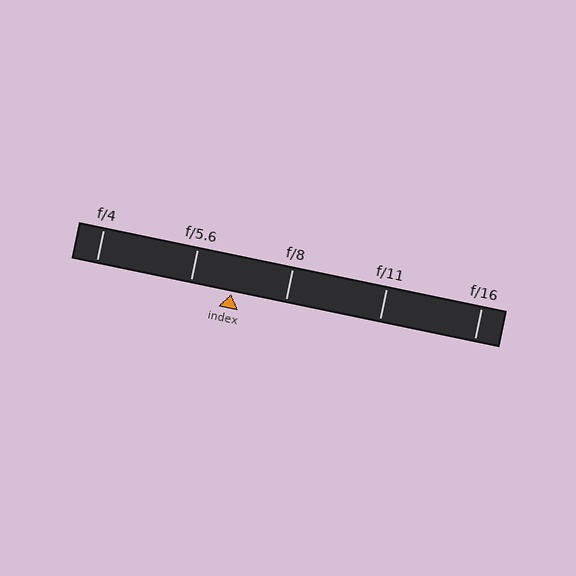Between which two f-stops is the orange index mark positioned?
The index mark is between f/5.6 and f/8.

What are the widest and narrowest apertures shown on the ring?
The widest aperture shown is f/4 and the narrowest is f/16.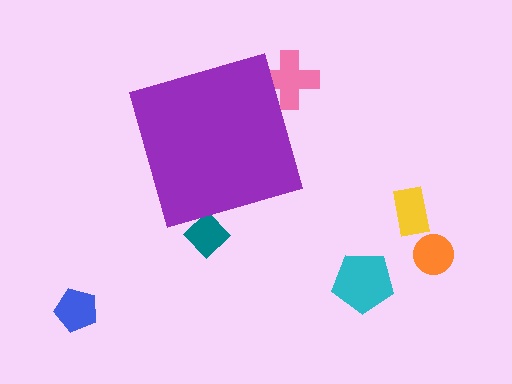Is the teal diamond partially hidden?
Yes, the teal diamond is partially hidden behind the purple diamond.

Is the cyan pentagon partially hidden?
No, the cyan pentagon is fully visible.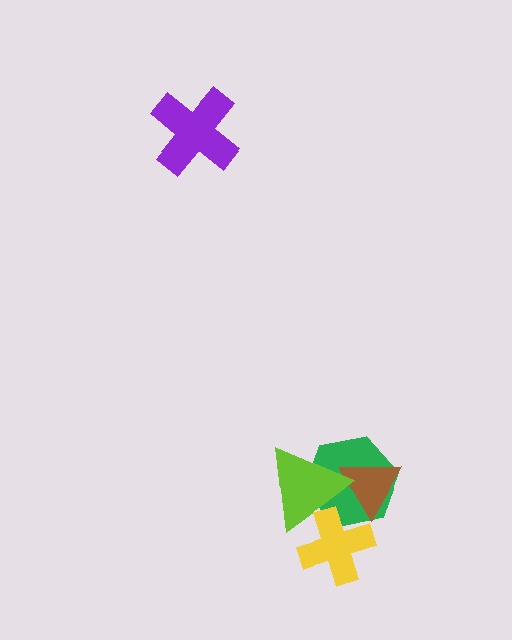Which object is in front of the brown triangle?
The lime triangle is in front of the brown triangle.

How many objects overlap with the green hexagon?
3 objects overlap with the green hexagon.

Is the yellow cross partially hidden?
Yes, it is partially covered by another shape.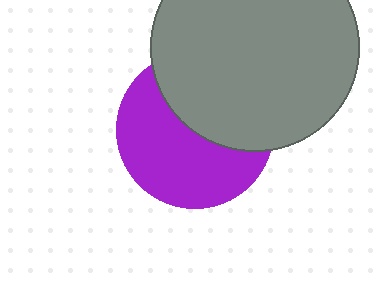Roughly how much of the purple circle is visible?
About half of it is visible (roughly 56%).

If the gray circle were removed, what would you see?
You would see the complete purple circle.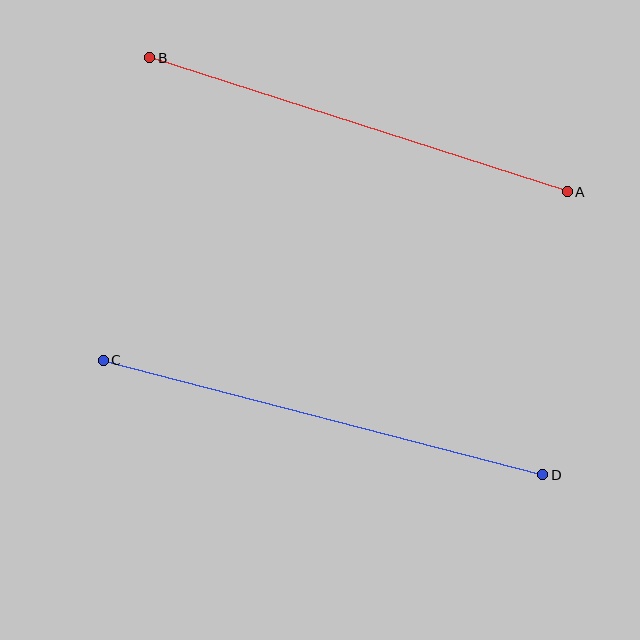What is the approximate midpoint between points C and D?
The midpoint is at approximately (323, 417) pixels.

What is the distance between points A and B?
The distance is approximately 438 pixels.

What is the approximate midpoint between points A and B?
The midpoint is at approximately (358, 125) pixels.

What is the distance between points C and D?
The distance is approximately 454 pixels.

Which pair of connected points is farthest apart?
Points C and D are farthest apart.